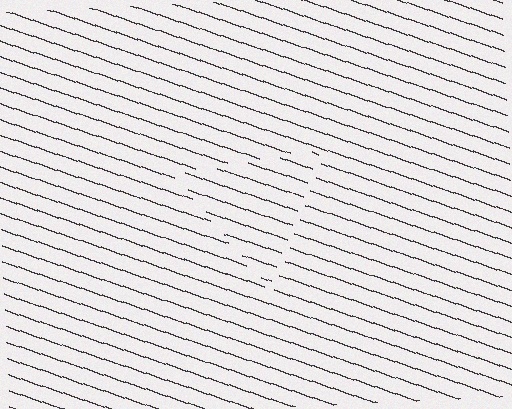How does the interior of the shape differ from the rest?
The interior of the shape contains the same grating, shifted by half a period — the contour is defined by the phase discontinuity where line-ends from the inner and outer gratings abut.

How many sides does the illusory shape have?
3 sides — the line-ends trace a triangle.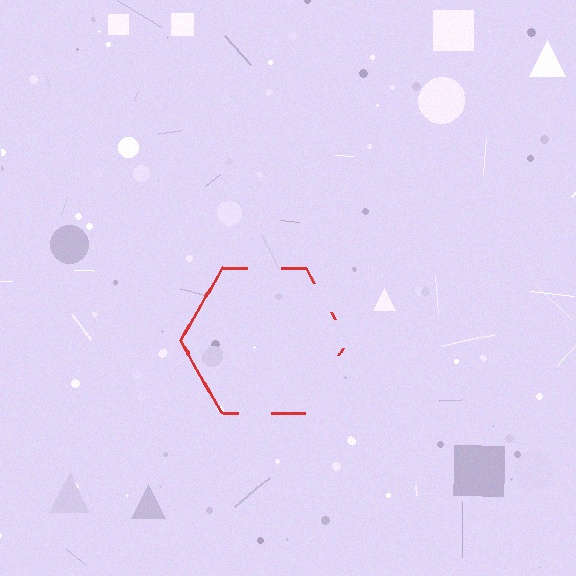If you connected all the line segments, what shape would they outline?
They would outline a hexagon.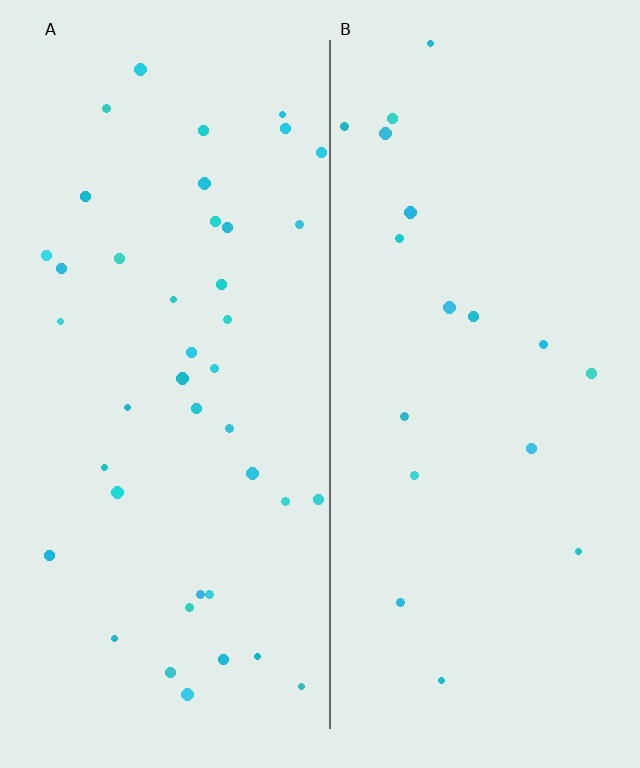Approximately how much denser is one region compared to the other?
Approximately 2.3× — region A over region B.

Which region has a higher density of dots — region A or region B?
A (the left).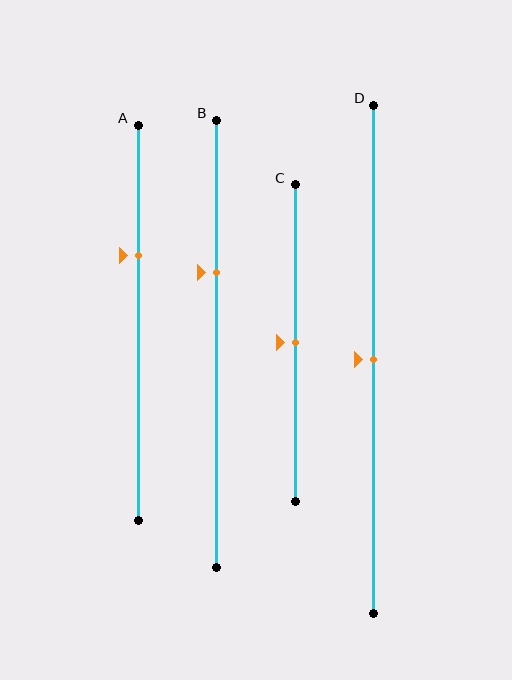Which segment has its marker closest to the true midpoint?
Segment C has its marker closest to the true midpoint.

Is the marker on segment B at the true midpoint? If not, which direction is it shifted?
No, the marker on segment B is shifted upward by about 16% of the segment length.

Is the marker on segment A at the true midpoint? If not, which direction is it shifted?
No, the marker on segment A is shifted upward by about 17% of the segment length.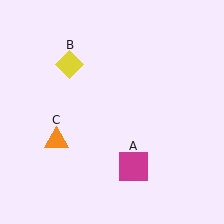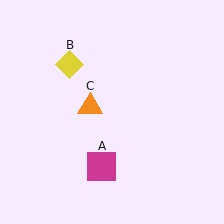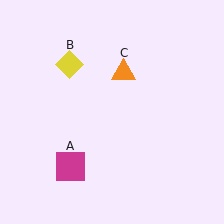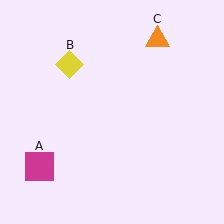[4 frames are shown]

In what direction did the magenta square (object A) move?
The magenta square (object A) moved left.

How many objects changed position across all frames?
2 objects changed position: magenta square (object A), orange triangle (object C).